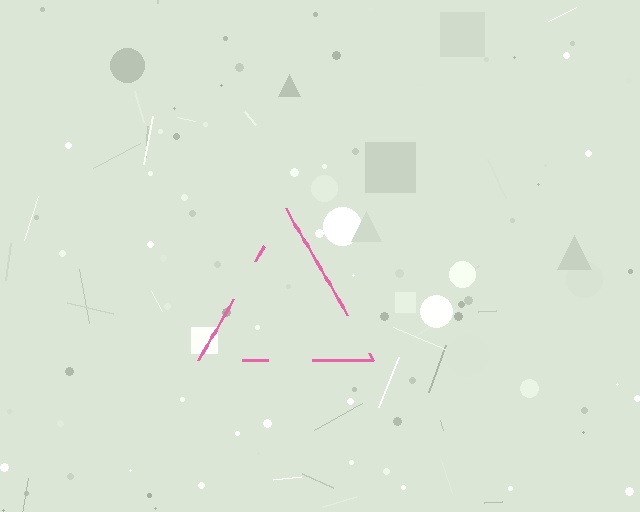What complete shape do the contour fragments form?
The contour fragments form a triangle.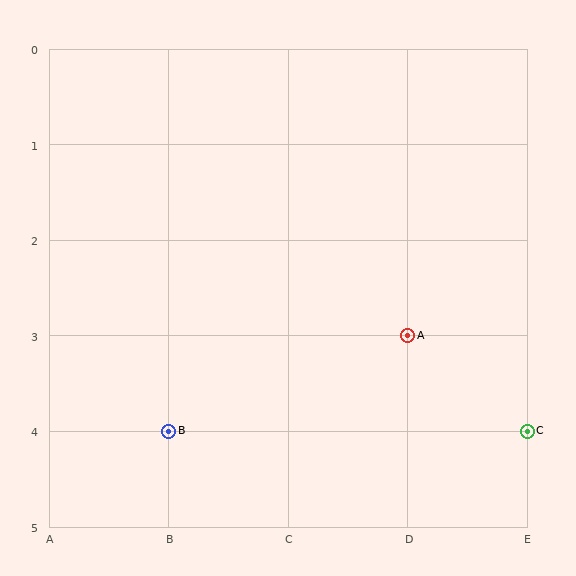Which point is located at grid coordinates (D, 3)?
Point A is at (D, 3).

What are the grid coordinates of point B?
Point B is at grid coordinates (B, 4).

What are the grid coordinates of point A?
Point A is at grid coordinates (D, 3).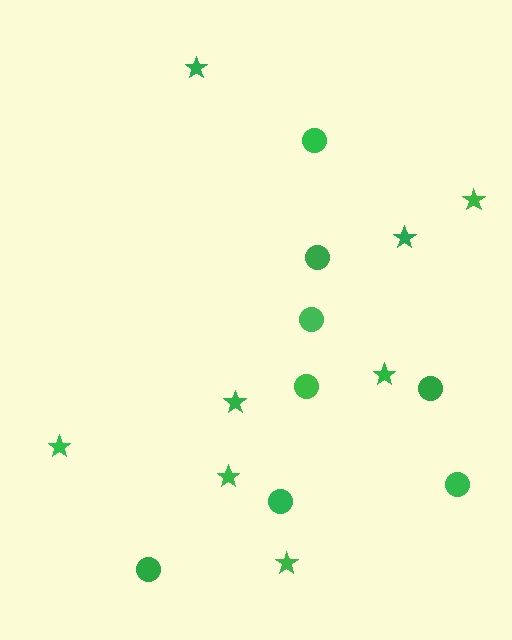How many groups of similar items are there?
There are 2 groups: one group of stars (8) and one group of circles (8).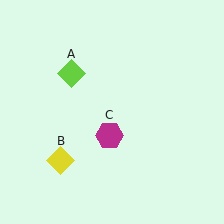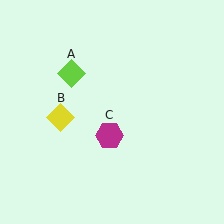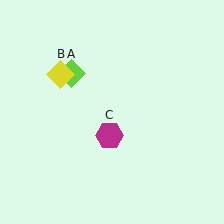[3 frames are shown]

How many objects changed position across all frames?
1 object changed position: yellow diamond (object B).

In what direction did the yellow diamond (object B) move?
The yellow diamond (object B) moved up.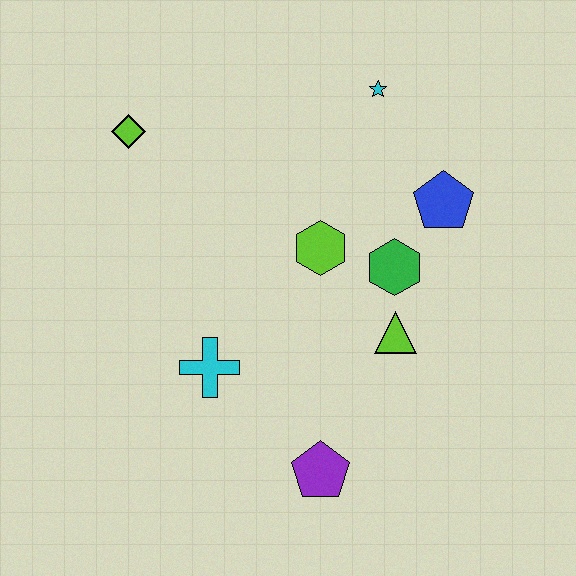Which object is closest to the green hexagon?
The lime triangle is closest to the green hexagon.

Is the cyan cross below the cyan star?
Yes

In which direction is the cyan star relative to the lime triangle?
The cyan star is above the lime triangle.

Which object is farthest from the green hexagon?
The lime diamond is farthest from the green hexagon.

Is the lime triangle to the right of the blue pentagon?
No